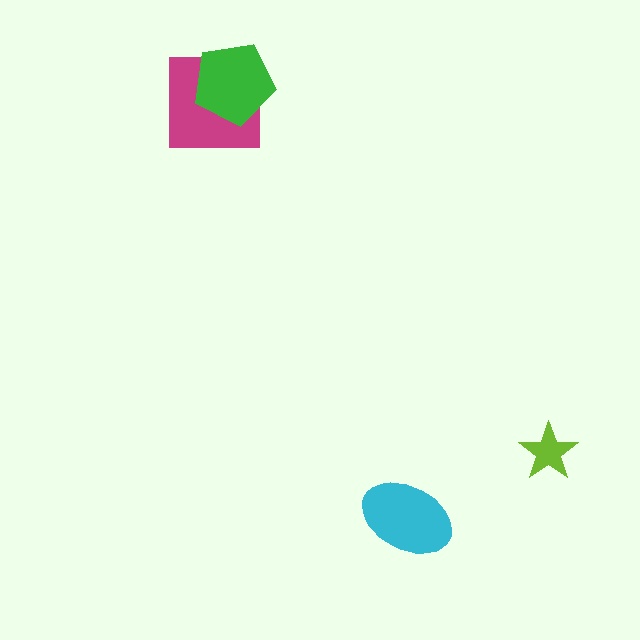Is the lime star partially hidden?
No, no other shape covers it.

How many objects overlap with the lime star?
0 objects overlap with the lime star.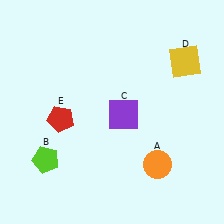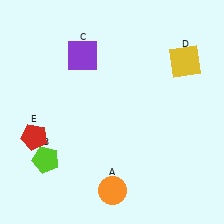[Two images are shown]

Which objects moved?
The objects that moved are: the orange circle (A), the purple square (C), the red pentagon (E).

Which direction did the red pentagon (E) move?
The red pentagon (E) moved left.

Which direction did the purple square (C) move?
The purple square (C) moved up.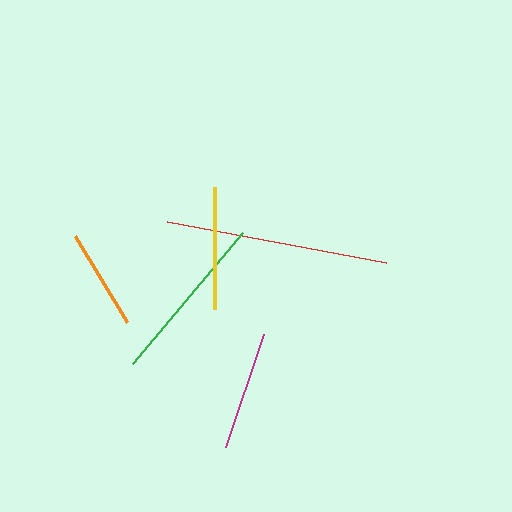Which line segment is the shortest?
The orange line is the shortest at approximately 100 pixels.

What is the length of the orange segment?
The orange segment is approximately 100 pixels long.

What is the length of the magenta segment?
The magenta segment is approximately 119 pixels long.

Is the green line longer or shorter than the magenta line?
The green line is longer than the magenta line.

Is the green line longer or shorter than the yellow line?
The green line is longer than the yellow line.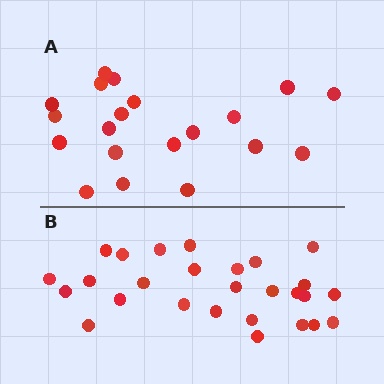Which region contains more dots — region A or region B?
Region B (the bottom region) has more dots.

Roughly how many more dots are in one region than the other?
Region B has roughly 8 or so more dots than region A.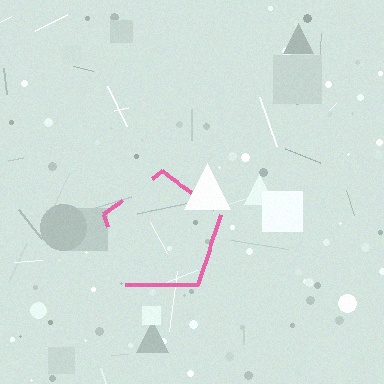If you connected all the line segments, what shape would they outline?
They would outline a pentagon.